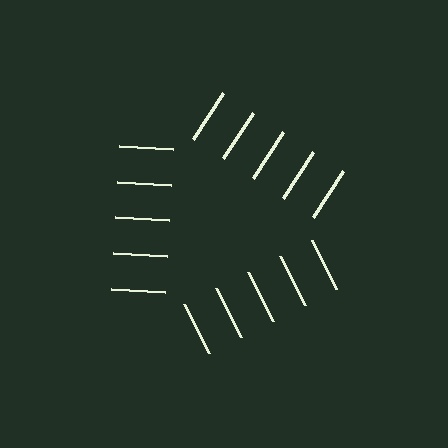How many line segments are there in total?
15 — 5 along each of the 3 edges.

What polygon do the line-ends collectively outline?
An illusory triangle — the line segments terminate on its edges but no continuous stroke is drawn.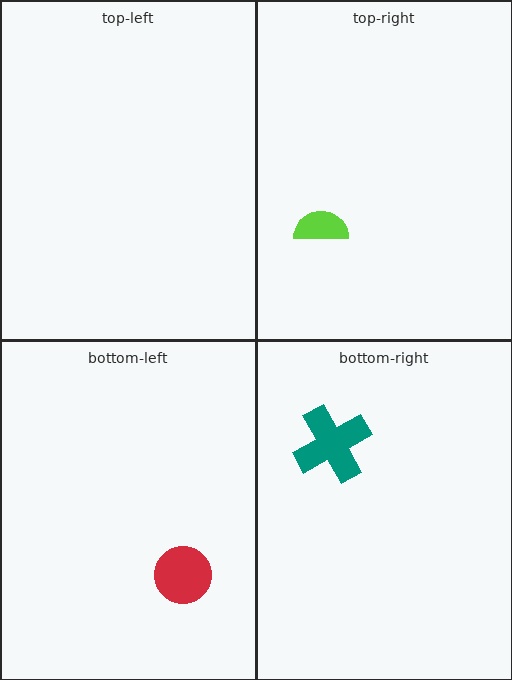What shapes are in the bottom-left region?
The red circle.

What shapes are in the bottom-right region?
The teal cross.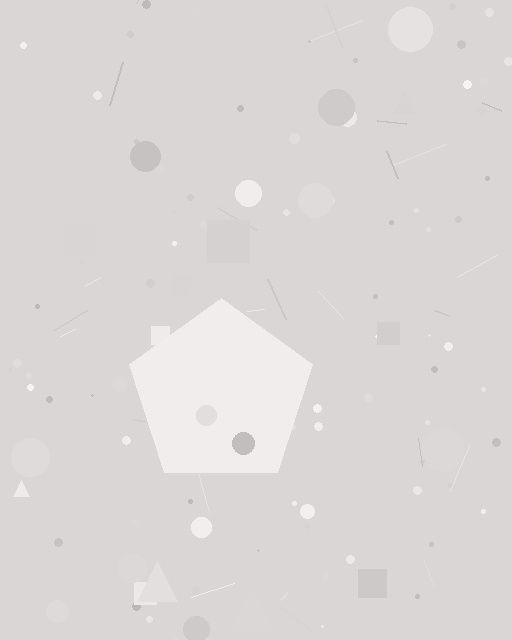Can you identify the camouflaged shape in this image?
The camouflaged shape is a pentagon.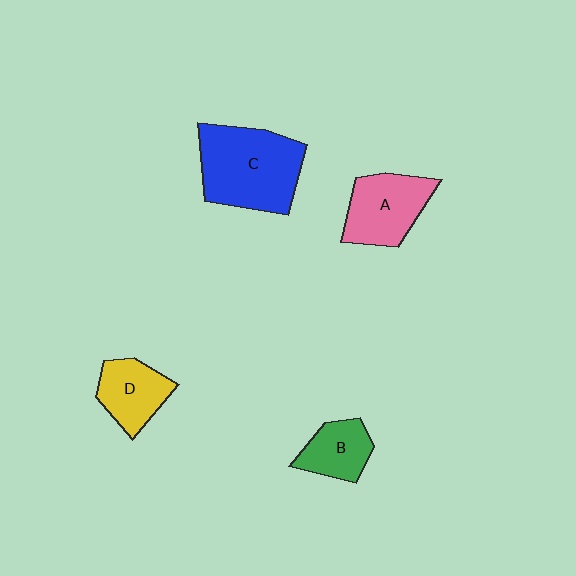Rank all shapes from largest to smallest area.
From largest to smallest: C (blue), A (pink), D (yellow), B (green).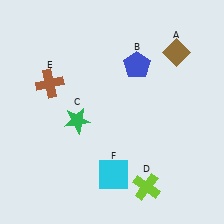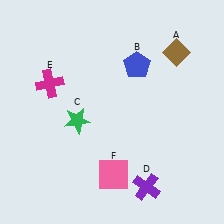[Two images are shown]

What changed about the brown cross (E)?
In Image 1, E is brown. In Image 2, it changed to magenta.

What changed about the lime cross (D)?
In Image 1, D is lime. In Image 2, it changed to purple.